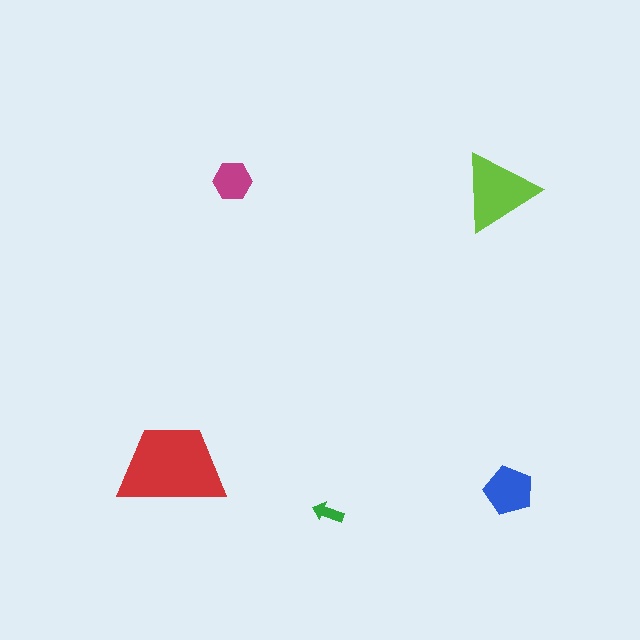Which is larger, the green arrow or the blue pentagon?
The blue pentagon.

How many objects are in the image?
There are 5 objects in the image.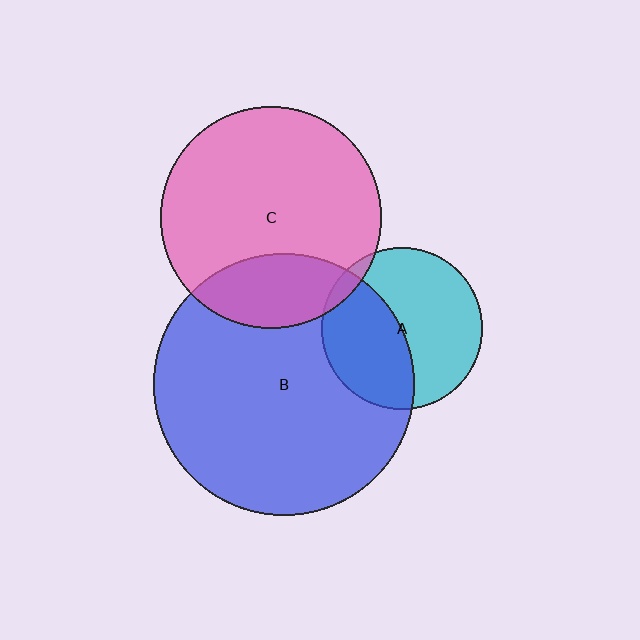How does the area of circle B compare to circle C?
Approximately 1.4 times.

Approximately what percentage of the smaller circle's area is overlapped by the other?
Approximately 45%.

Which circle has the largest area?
Circle B (blue).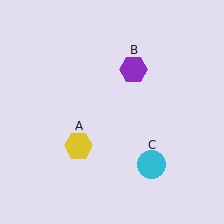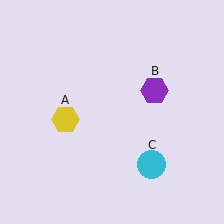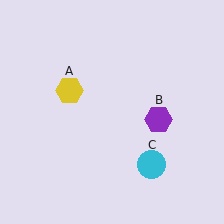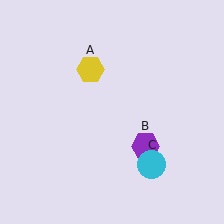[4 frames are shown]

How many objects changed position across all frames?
2 objects changed position: yellow hexagon (object A), purple hexagon (object B).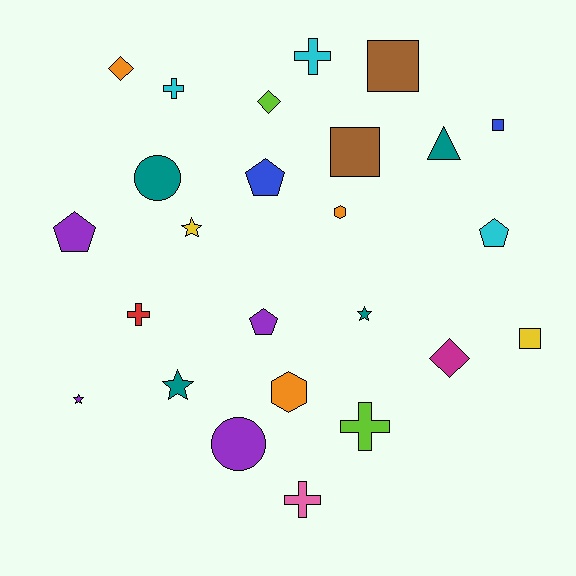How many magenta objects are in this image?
There is 1 magenta object.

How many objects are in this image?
There are 25 objects.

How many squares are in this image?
There are 4 squares.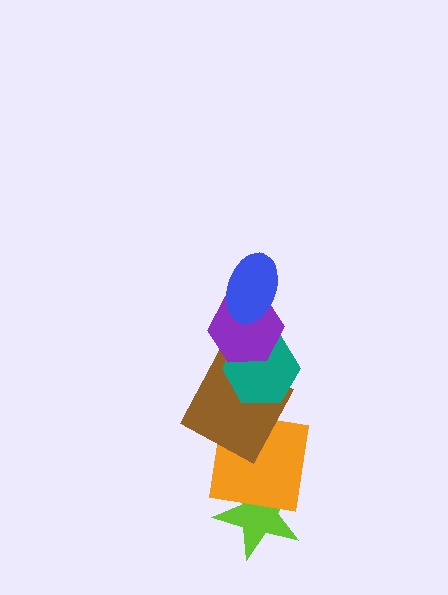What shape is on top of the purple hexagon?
The blue ellipse is on top of the purple hexagon.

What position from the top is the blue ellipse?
The blue ellipse is 1st from the top.